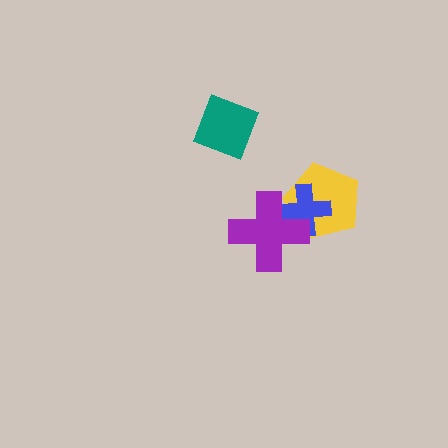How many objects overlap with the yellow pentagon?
2 objects overlap with the yellow pentagon.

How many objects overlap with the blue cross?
2 objects overlap with the blue cross.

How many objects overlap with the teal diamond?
0 objects overlap with the teal diamond.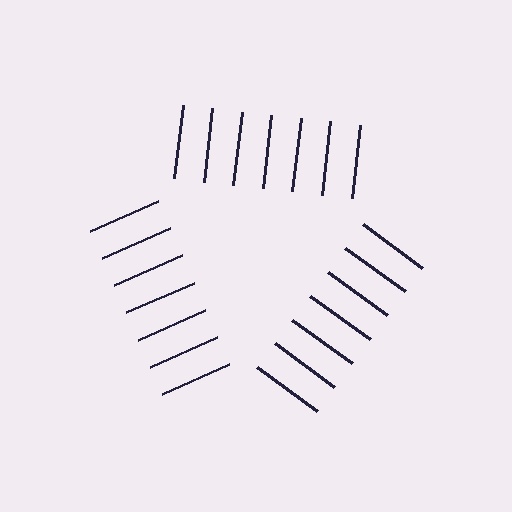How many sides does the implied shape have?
3 sides — the line-ends trace a triangle.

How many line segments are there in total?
21 — 7 along each of the 3 edges.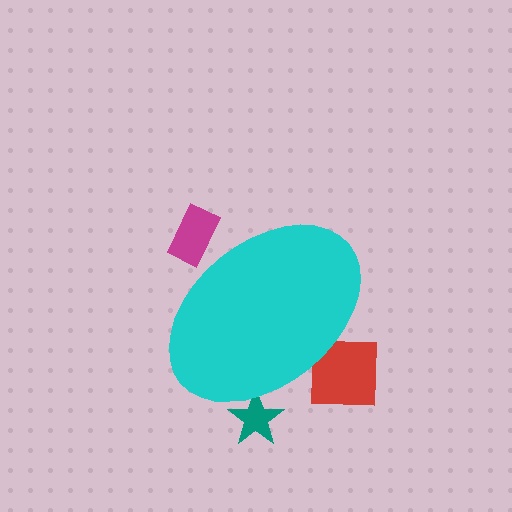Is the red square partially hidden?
Yes, the red square is partially hidden behind the cyan ellipse.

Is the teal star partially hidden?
Yes, the teal star is partially hidden behind the cyan ellipse.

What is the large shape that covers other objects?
A cyan ellipse.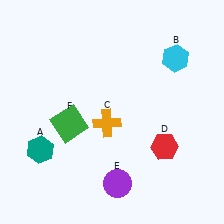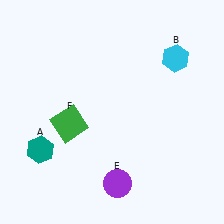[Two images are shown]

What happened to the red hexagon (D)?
The red hexagon (D) was removed in Image 2. It was in the bottom-right area of Image 1.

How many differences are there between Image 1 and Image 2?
There are 2 differences between the two images.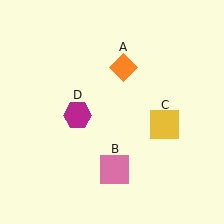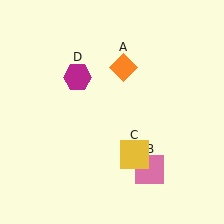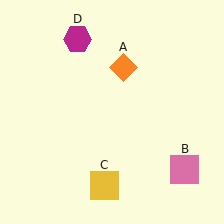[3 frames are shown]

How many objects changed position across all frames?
3 objects changed position: pink square (object B), yellow square (object C), magenta hexagon (object D).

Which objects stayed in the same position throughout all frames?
Orange diamond (object A) remained stationary.